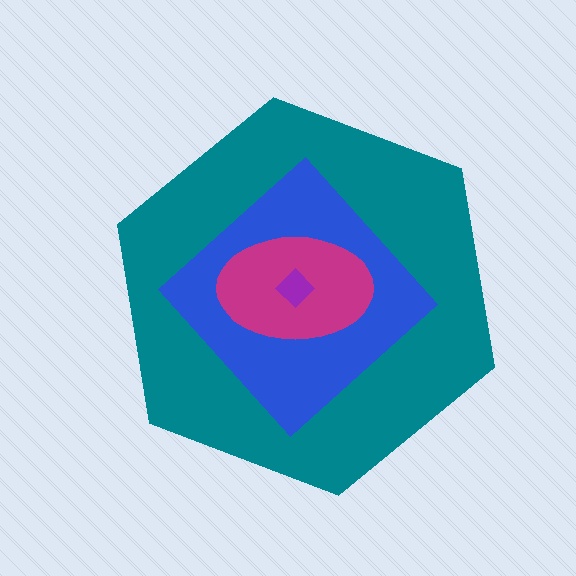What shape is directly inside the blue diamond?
The magenta ellipse.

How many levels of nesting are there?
4.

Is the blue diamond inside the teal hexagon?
Yes.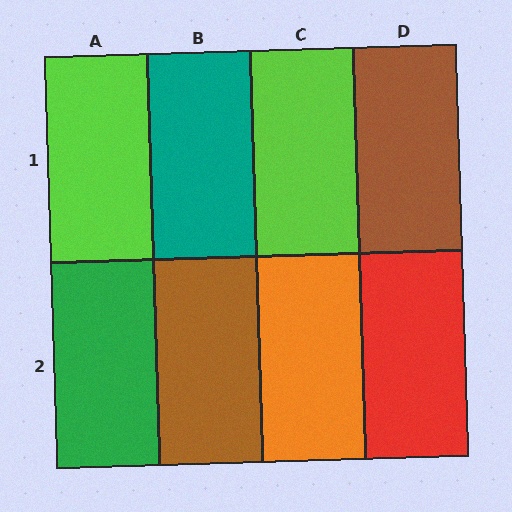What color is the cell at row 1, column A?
Lime.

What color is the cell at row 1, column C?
Lime.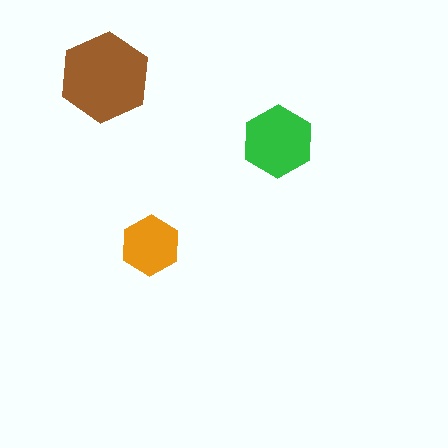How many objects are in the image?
There are 3 objects in the image.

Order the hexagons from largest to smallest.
the brown one, the green one, the orange one.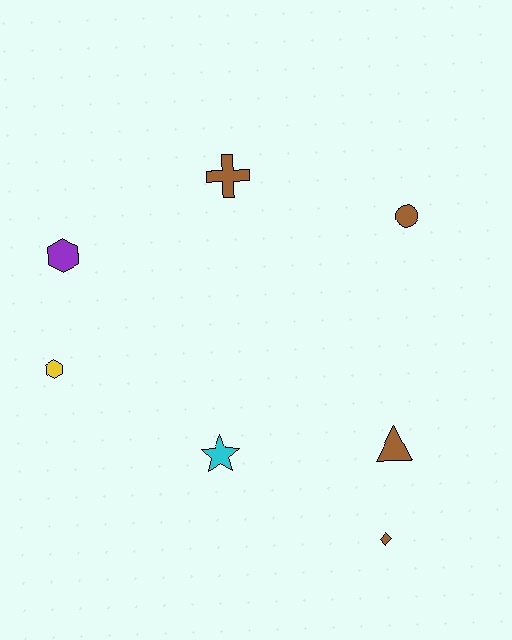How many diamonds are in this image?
There is 1 diamond.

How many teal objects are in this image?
There are no teal objects.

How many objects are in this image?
There are 7 objects.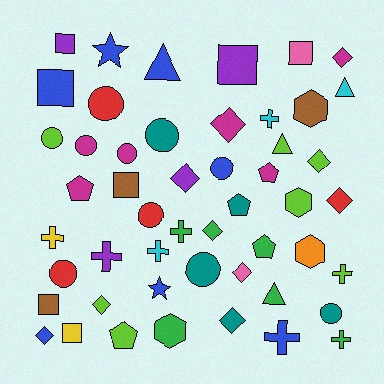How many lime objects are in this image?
There are 7 lime objects.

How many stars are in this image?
There are 2 stars.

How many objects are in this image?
There are 50 objects.